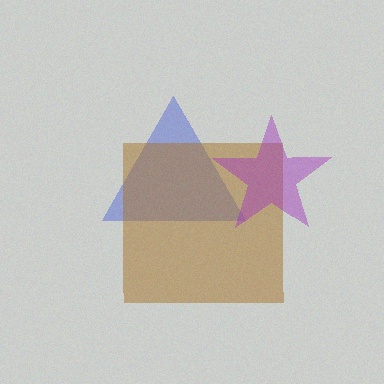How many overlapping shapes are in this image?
There are 3 overlapping shapes in the image.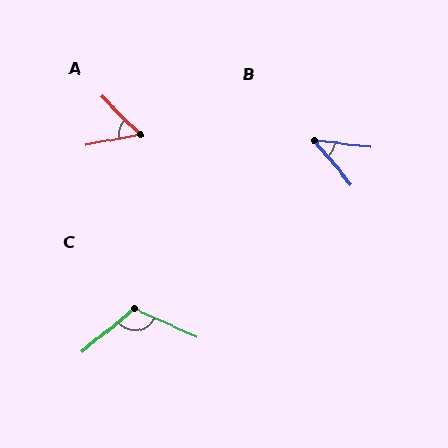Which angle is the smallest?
B, at approximately 43 degrees.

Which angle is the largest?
C, at approximately 116 degrees.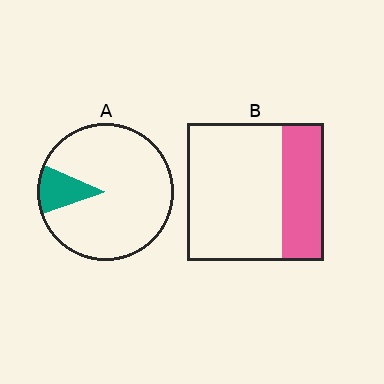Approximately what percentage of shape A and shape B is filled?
A is approximately 10% and B is approximately 30%.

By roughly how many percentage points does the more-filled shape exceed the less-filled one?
By roughly 20 percentage points (B over A).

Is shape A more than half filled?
No.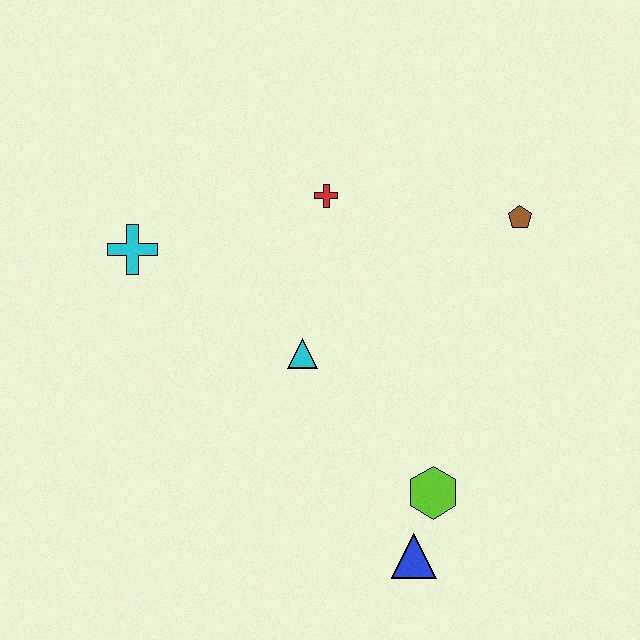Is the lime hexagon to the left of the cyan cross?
No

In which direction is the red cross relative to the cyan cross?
The red cross is to the right of the cyan cross.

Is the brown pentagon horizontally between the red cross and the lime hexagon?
No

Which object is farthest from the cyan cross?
The blue triangle is farthest from the cyan cross.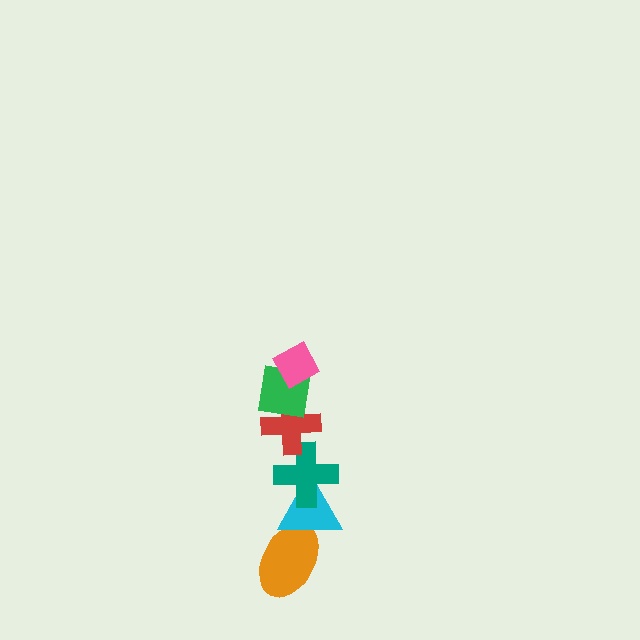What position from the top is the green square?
The green square is 2nd from the top.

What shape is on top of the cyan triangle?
The teal cross is on top of the cyan triangle.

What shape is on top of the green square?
The pink diamond is on top of the green square.